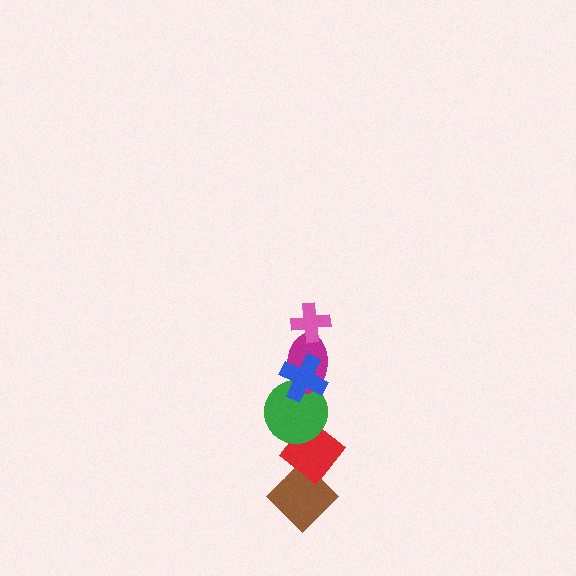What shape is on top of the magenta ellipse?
The blue cross is on top of the magenta ellipse.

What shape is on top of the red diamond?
The green circle is on top of the red diamond.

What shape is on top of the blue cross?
The pink cross is on top of the blue cross.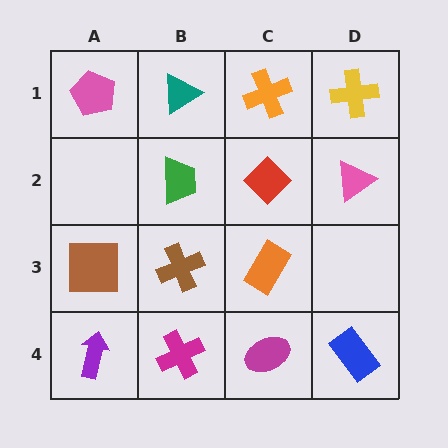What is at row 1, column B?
A teal triangle.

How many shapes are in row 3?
3 shapes.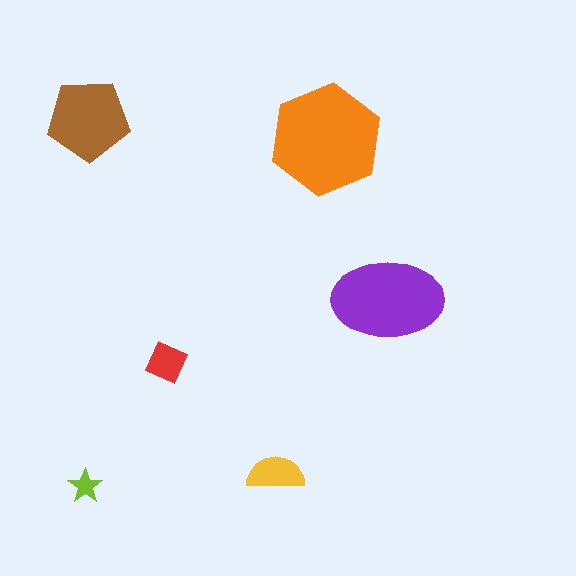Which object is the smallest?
The lime star.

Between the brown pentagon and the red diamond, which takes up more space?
The brown pentagon.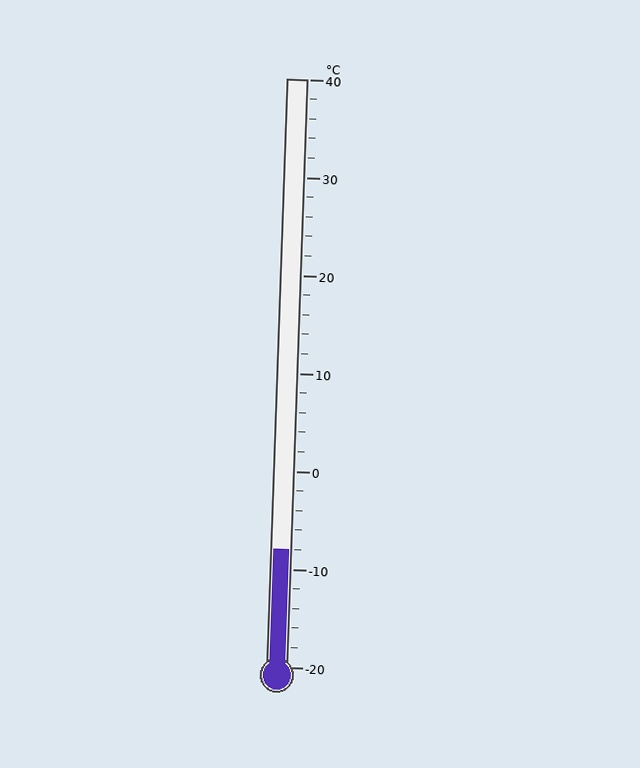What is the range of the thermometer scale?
The thermometer scale ranges from -20°C to 40°C.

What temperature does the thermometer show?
The thermometer shows approximately -8°C.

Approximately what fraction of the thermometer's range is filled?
The thermometer is filled to approximately 20% of its range.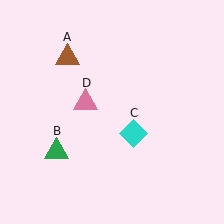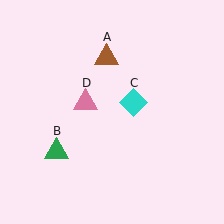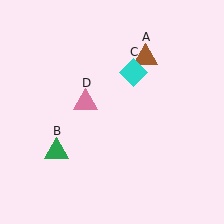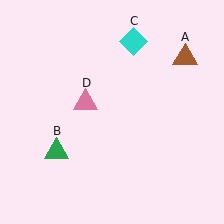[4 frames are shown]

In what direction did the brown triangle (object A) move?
The brown triangle (object A) moved right.